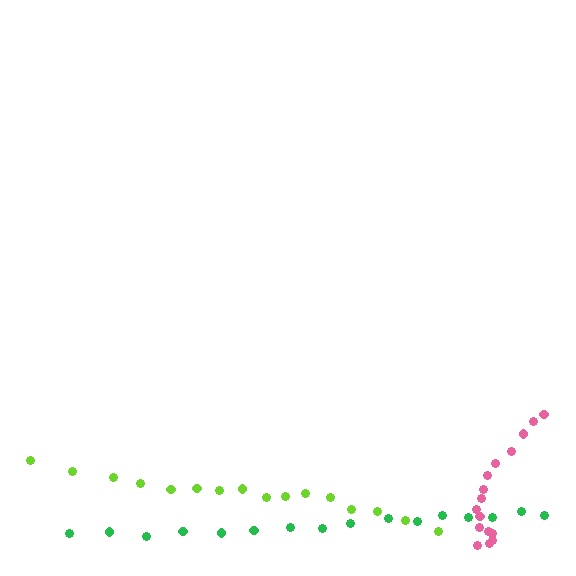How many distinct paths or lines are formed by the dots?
There are 3 distinct paths.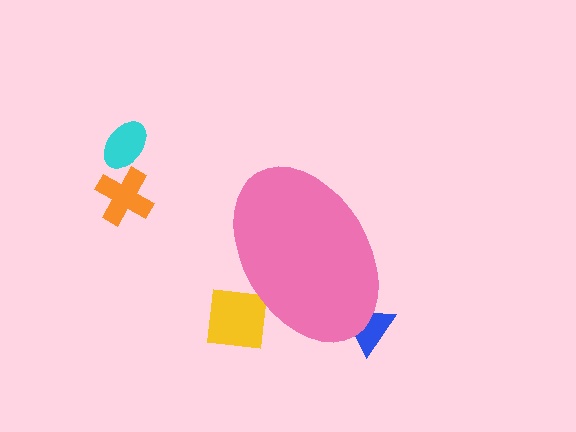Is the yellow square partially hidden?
Yes, the yellow square is partially hidden behind the pink ellipse.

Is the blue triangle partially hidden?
Yes, the blue triangle is partially hidden behind the pink ellipse.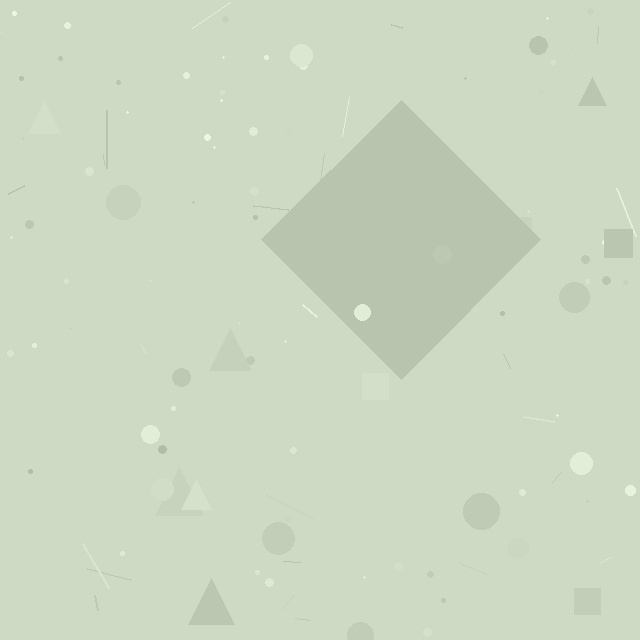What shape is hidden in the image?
A diamond is hidden in the image.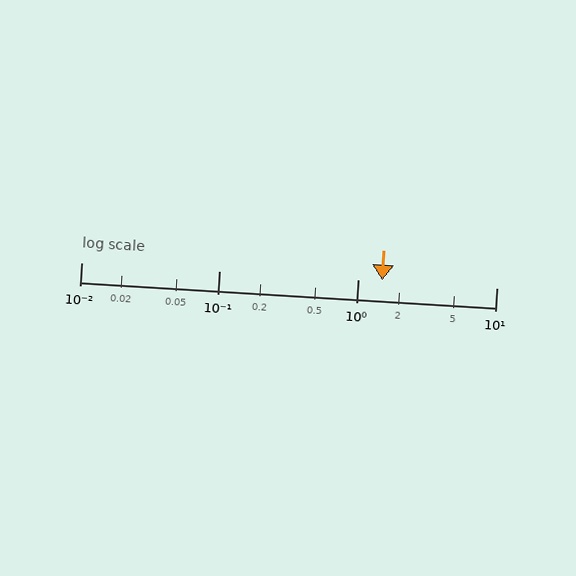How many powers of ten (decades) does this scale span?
The scale spans 3 decades, from 0.01 to 10.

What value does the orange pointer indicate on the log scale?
The pointer indicates approximately 1.5.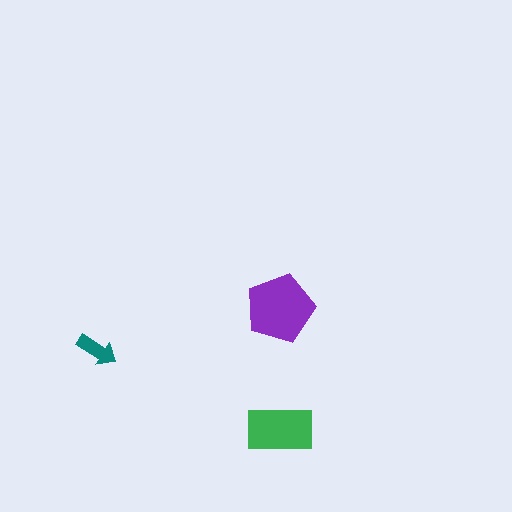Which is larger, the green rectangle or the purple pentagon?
The purple pentagon.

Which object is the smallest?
The teal arrow.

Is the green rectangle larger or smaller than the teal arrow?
Larger.